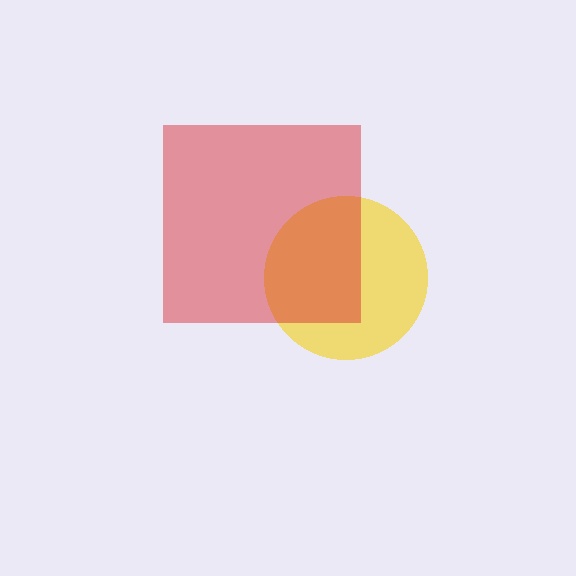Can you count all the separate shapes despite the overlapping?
Yes, there are 2 separate shapes.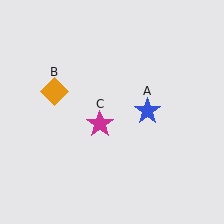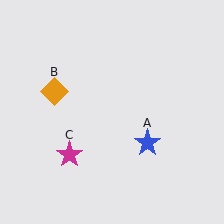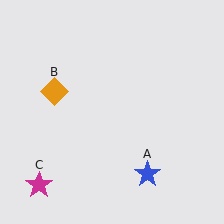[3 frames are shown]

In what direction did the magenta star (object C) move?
The magenta star (object C) moved down and to the left.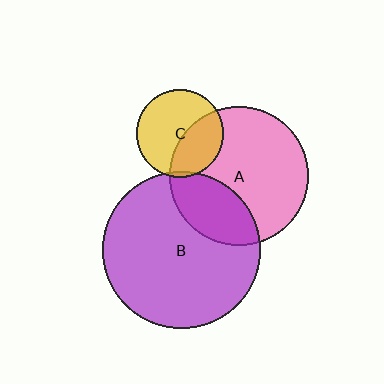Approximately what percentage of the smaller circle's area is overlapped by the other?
Approximately 5%.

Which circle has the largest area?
Circle B (purple).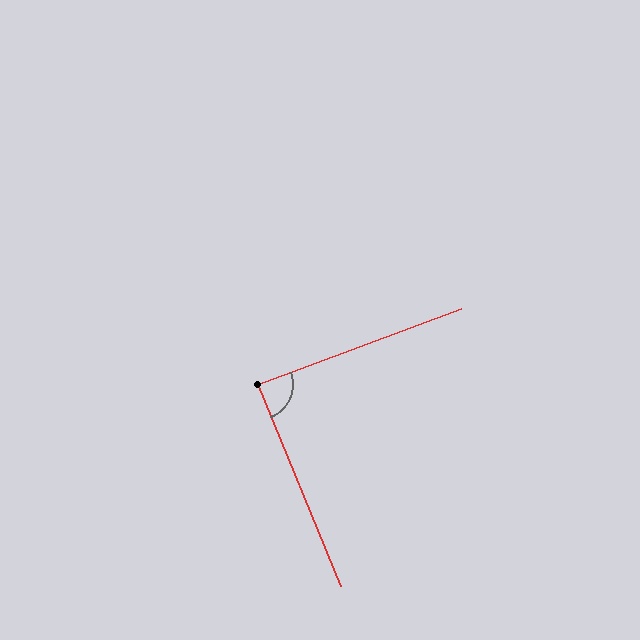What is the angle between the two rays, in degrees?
Approximately 88 degrees.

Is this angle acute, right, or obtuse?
It is approximately a right angle.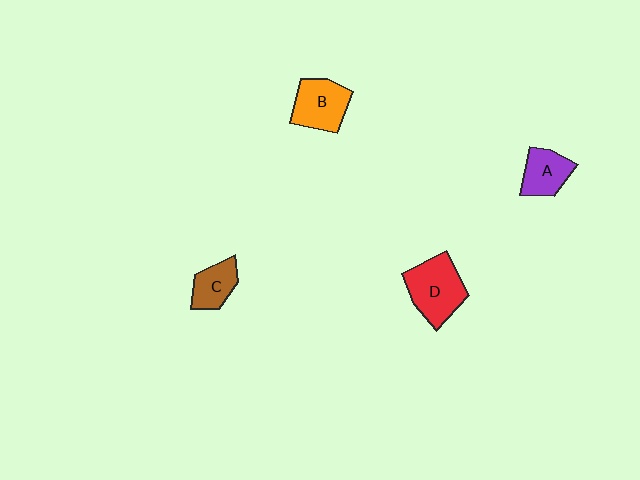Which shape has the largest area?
Shape D (red).